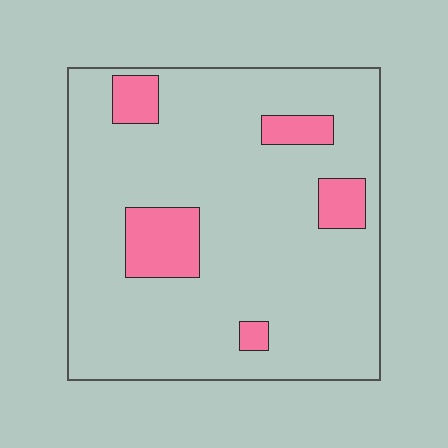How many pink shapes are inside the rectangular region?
5.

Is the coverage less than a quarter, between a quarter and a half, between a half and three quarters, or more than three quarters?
Less than a quarter.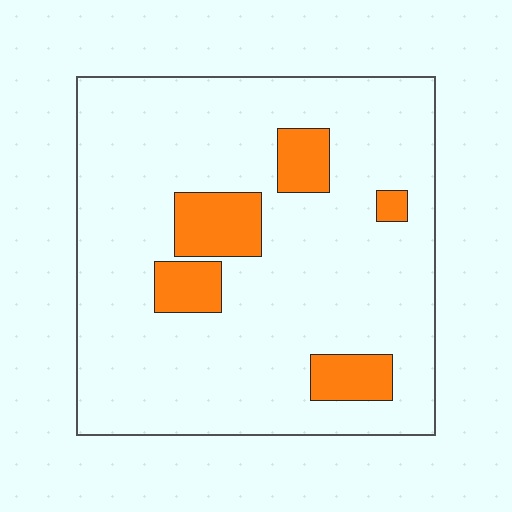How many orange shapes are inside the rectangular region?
5.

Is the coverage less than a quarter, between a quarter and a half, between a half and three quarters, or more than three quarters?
Less than a quarter.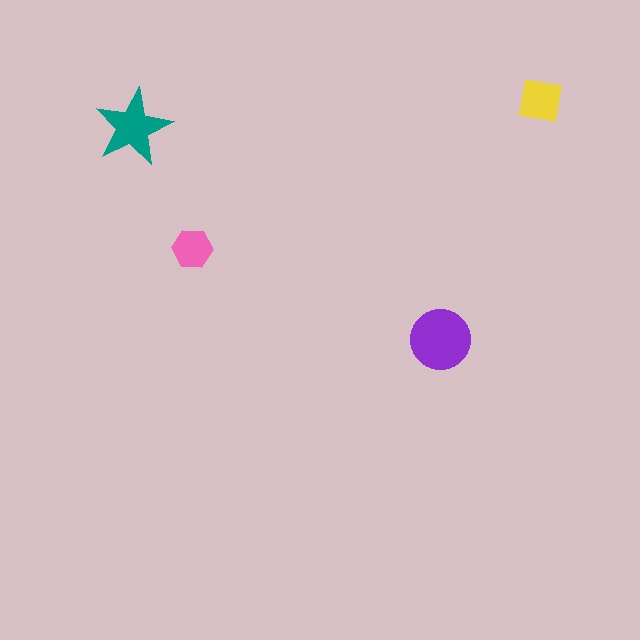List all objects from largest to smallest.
The purple circle, the teal star, the yellow square, the pink hexagon.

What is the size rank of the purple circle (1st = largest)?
1st.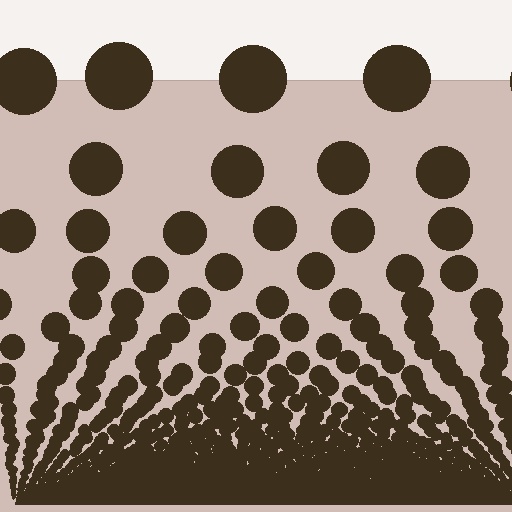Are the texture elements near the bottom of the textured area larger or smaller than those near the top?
Smaller. The gradient is inverted — elements near the bottom are smaller and denser.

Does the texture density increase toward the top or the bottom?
Density increases toward the bottom.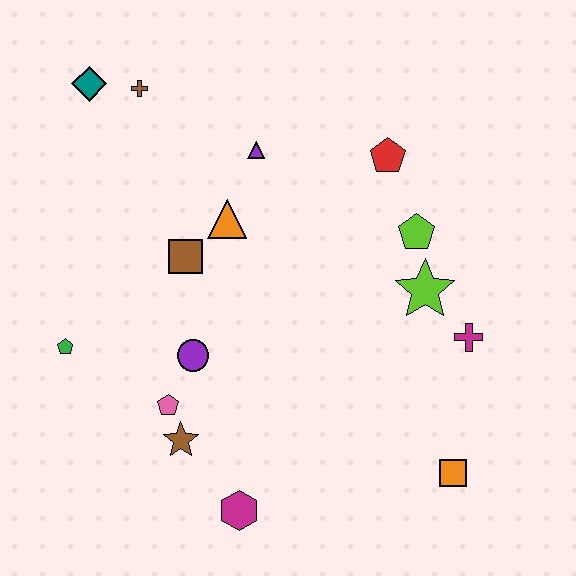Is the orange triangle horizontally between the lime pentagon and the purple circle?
Yes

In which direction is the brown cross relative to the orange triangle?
The brown cross is above the orange triangle.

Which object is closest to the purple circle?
The pink pentagon is closest to the purple circle.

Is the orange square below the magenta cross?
Yes